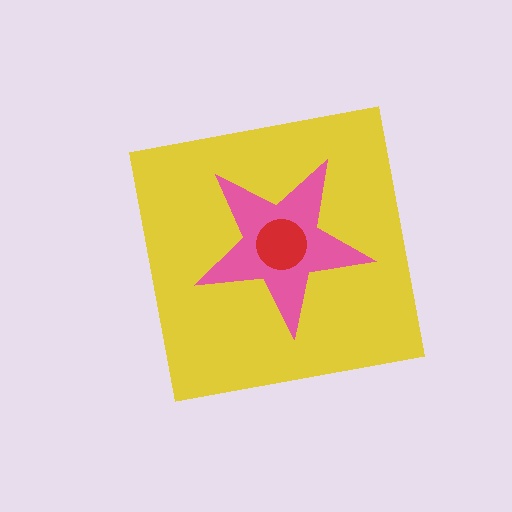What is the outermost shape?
The yellow square.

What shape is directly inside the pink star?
The red circle.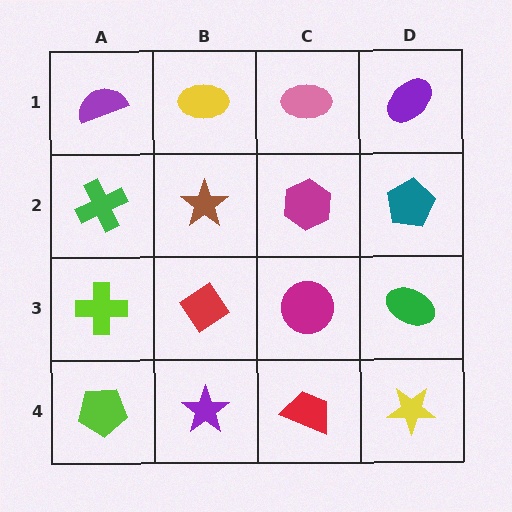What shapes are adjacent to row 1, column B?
A brown star (row 2, column B), a purple semicircle (row 1, column A), a pink ellipse (row 1, column C).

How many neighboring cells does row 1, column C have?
3.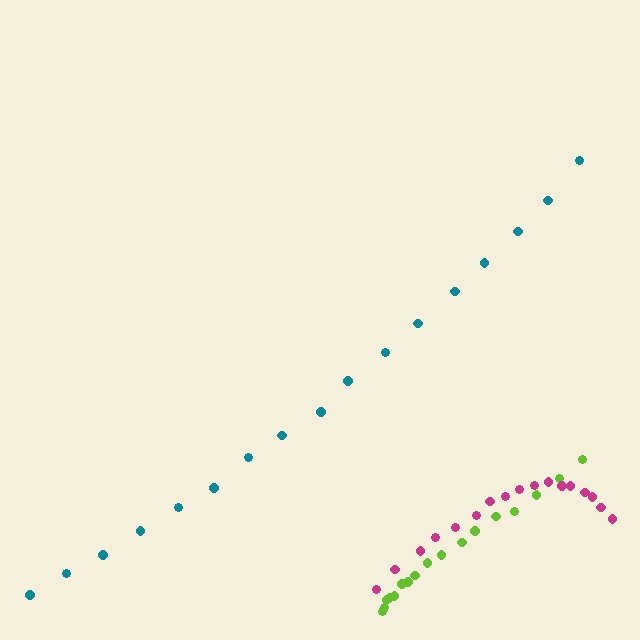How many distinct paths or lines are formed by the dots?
There are 3 distinct paths.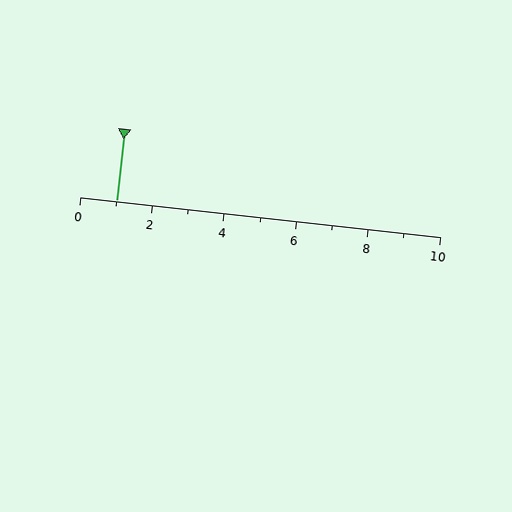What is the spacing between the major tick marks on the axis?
The major ticks are spaced 2 apart.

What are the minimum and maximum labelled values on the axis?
The axis runs from 0 to 10.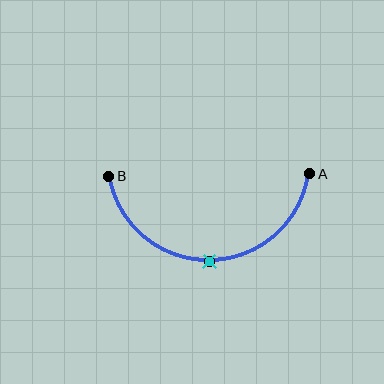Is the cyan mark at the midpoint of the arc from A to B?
Yes. The cyan mark lies on the arc at equal arc-length from both A and B — it is the arc midpoint.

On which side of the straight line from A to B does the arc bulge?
The arc bulges below the straight line connecting A and B.